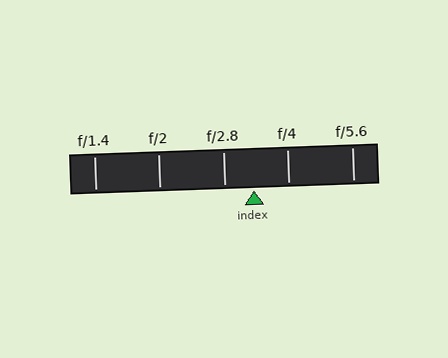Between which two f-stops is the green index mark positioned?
The index mark is between f/2.8 and f/4.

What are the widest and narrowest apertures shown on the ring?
The widest aperture shown is f/1.4 and the narrowest is f/5.6.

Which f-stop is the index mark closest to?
The index mark is closest to f/2.8.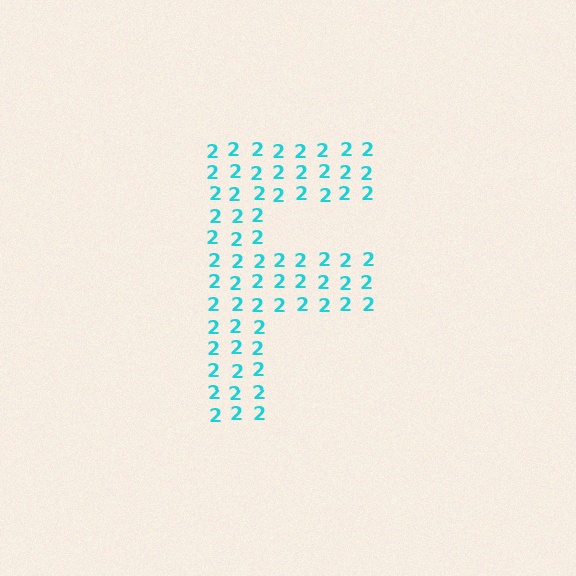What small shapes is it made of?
It is made of small digit 2's.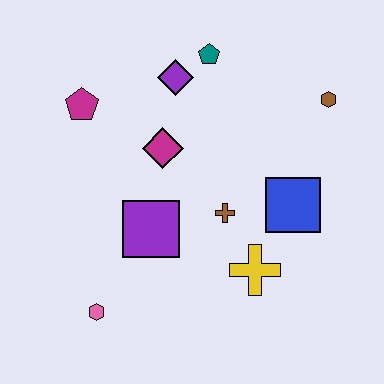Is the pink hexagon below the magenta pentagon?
Yes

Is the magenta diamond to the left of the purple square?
No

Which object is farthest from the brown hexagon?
The pink hexagon is farthest from the brown hexagon.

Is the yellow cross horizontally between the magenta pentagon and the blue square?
Yes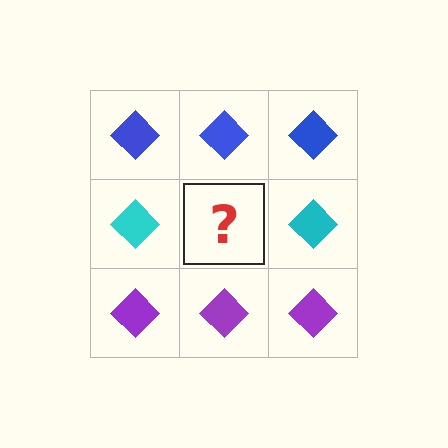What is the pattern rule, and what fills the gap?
The rule is that each row has a consistent color. The gap should be filled with a cyan diamond.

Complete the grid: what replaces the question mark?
The question mark should be replaced with a cyan diamond.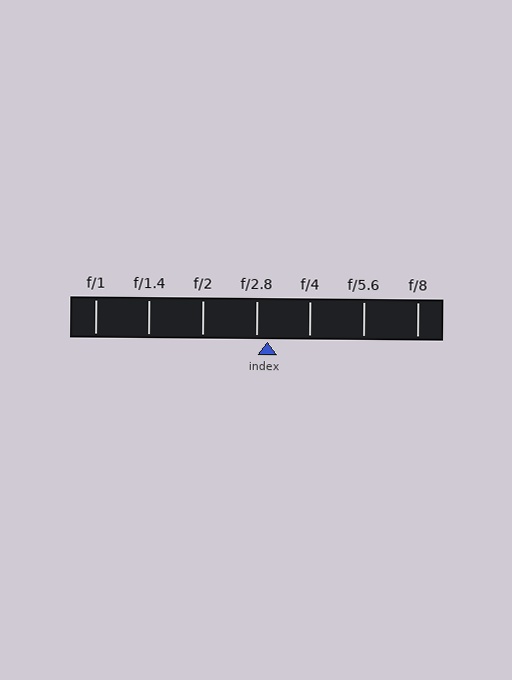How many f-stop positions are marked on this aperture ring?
There are 7 f-stop positions marked.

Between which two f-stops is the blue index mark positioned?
The index mark is between f/2.8 and f/4.